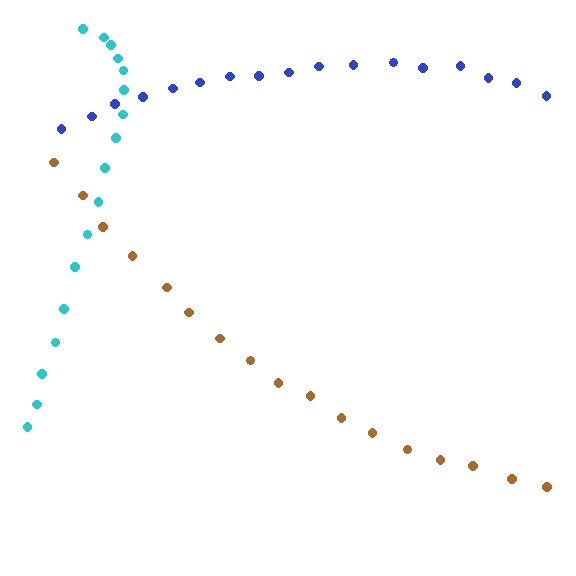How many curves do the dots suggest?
There are 3 distinct paths.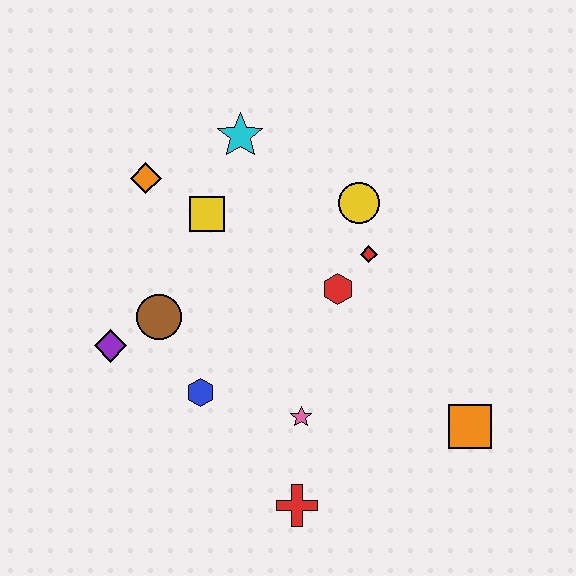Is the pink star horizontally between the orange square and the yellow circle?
No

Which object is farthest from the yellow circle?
The red cross is farthest from the yellow circle.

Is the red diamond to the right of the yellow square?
Yes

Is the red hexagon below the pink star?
No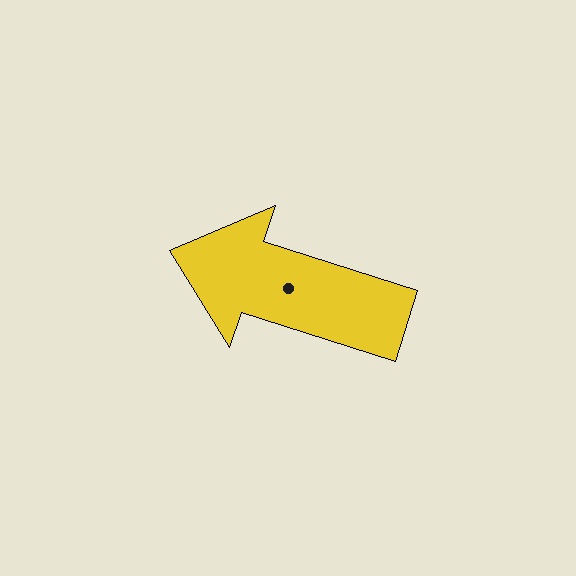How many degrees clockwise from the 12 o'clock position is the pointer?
Approximately 288 degrees.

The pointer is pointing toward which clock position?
Roughly 10 o'clock.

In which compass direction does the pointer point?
West.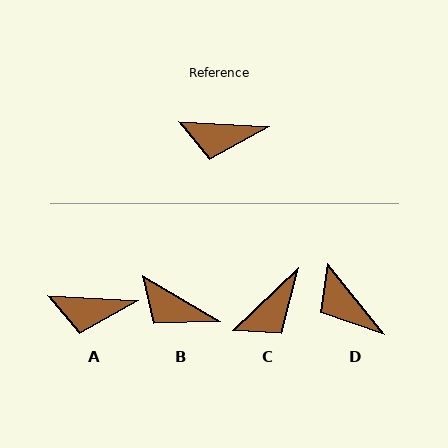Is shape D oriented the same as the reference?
No, it is off by about 48 degrees.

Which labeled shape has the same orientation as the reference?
A.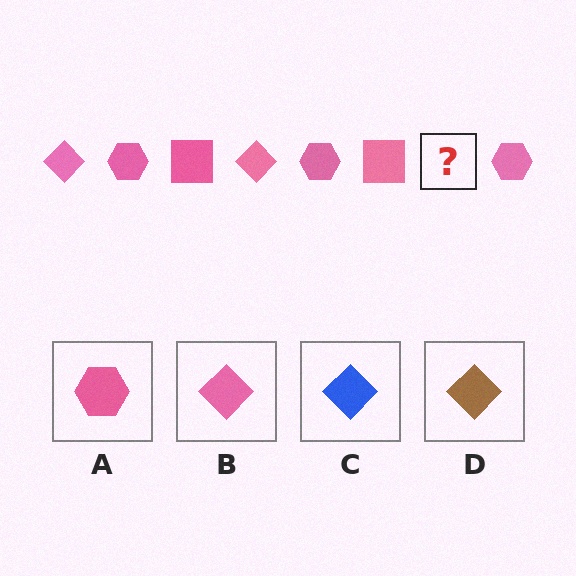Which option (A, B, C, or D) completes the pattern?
B.